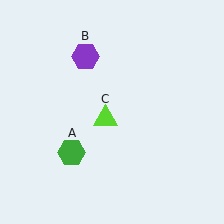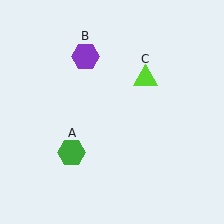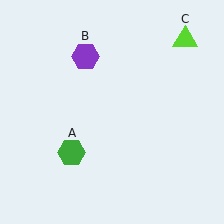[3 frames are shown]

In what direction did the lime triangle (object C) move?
The lime triangle (object C) moved up and to the right.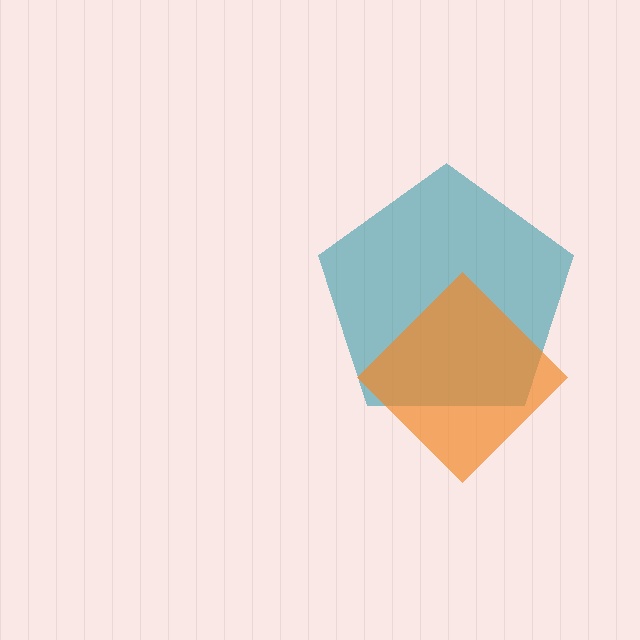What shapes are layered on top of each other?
The layered shapes are: a teal pentagon, an orange diamond.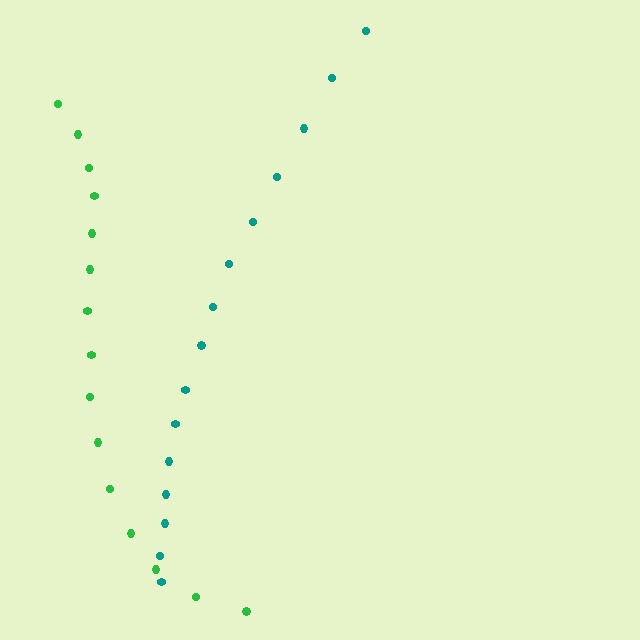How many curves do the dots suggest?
There are 2 distinct paths.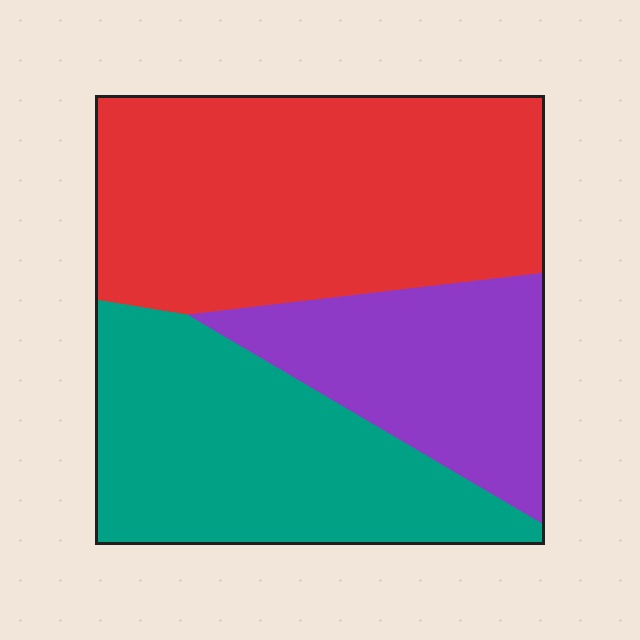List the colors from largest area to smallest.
From largest to smallest: red, teal, purple.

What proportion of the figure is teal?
Teal covers around 35% of the figure.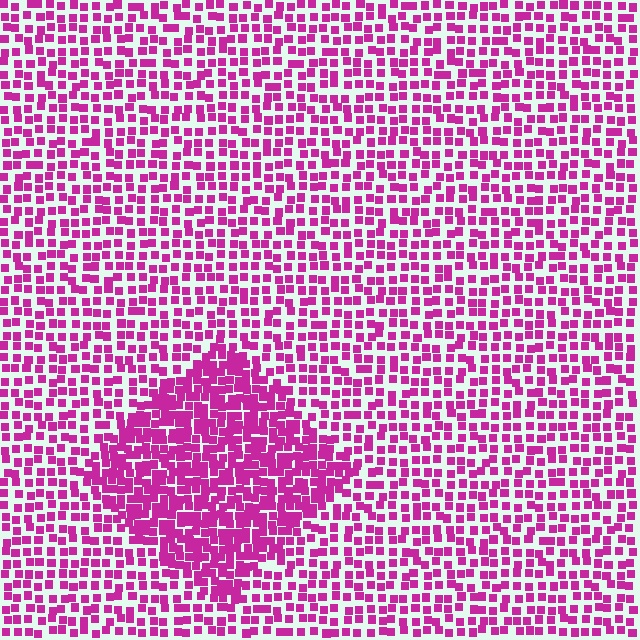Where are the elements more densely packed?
The elements are more densely packed inside the diamond boundary.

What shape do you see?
I see a diamond.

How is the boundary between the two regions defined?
The boundary is defined by a change in element density (approximately 1.8x ratio). All elements are the same color, size, and shape.